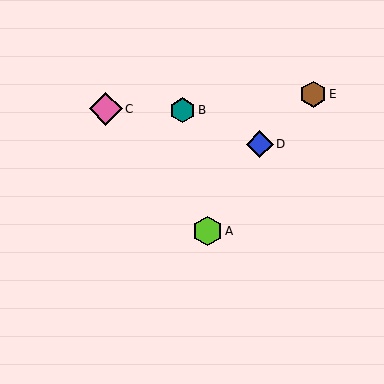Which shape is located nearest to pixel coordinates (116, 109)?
The pink diamond (labeled C) at (106, 109) is nearest to that location.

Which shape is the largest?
The pink diamond (labeled C) is the largest.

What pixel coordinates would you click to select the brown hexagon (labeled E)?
Click at (313, 94) to select the brown hexagon E.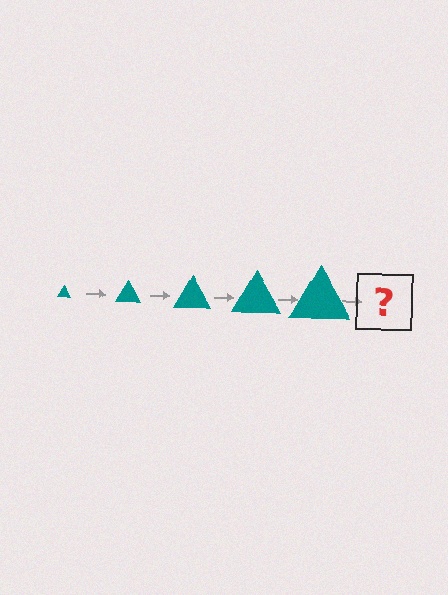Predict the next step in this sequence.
The next step is a teal triangle, larger than the previous one.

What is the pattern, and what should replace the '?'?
The pattern is that the triangle gets progressively larger each step. The '?' should be a teal triangle, larger than the previous one.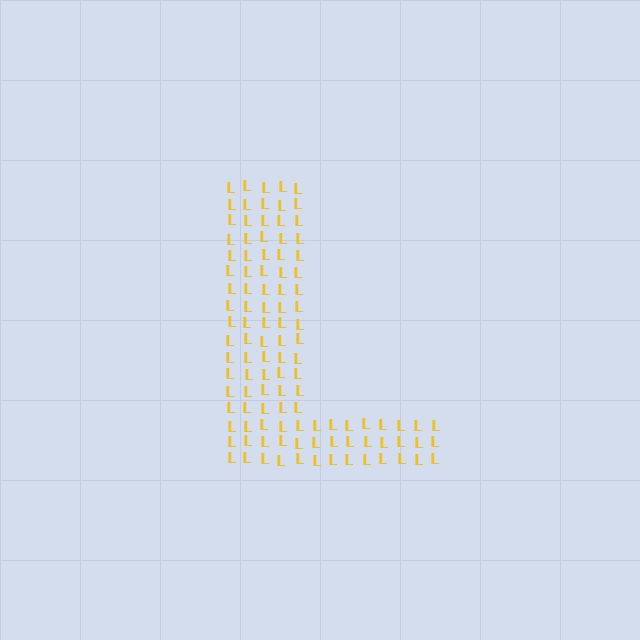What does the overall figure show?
The overall figure shows the letter L.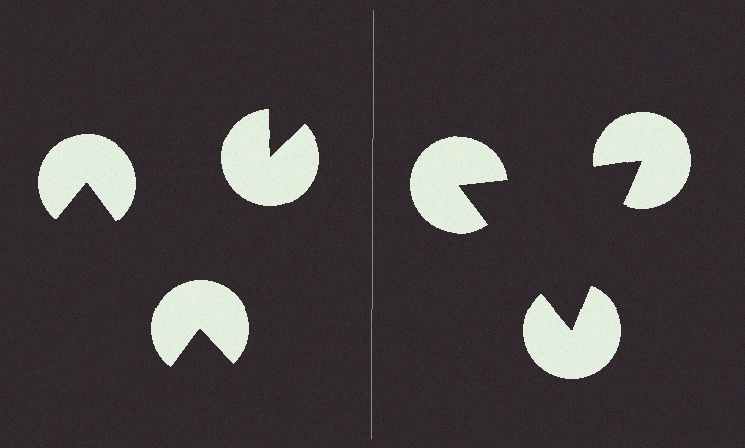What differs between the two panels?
The pac-man discs are positioned identically on both sides; only the wedge orientations differ. On the right they align to a triangle; on the left they are misaligned.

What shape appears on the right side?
An illusory triangle.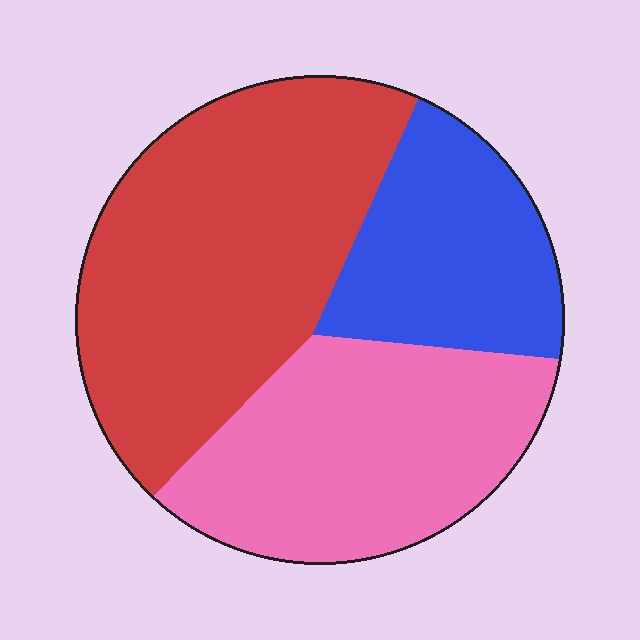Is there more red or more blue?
Red.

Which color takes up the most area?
Red, at roughly 45%.